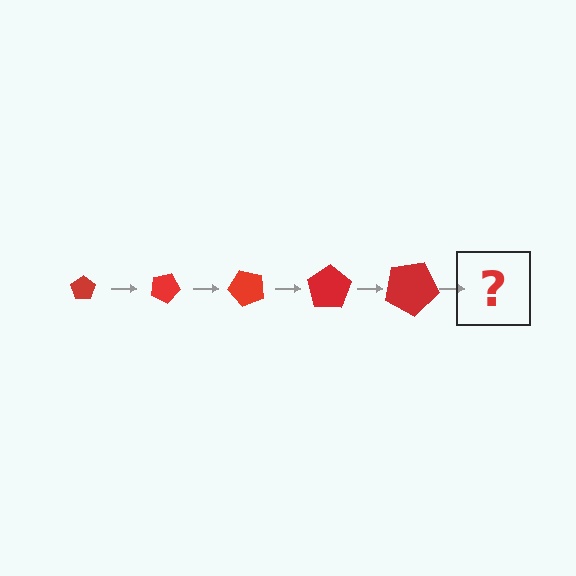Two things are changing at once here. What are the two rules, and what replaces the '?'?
The two rules are that the pentagon grows larger each step and it rotates 25 degrees each step. The '?' should be a pentagon, larger than the previous one and rotated 125 degrees from the start.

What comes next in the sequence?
The next element should be a pentagon, larger than the previous one and rotated 125 degrees from the start.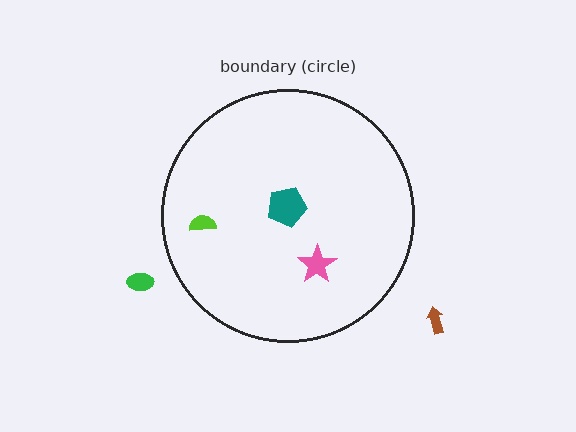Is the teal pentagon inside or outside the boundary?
Inside.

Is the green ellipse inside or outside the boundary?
Outside.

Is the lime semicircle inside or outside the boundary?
Inside.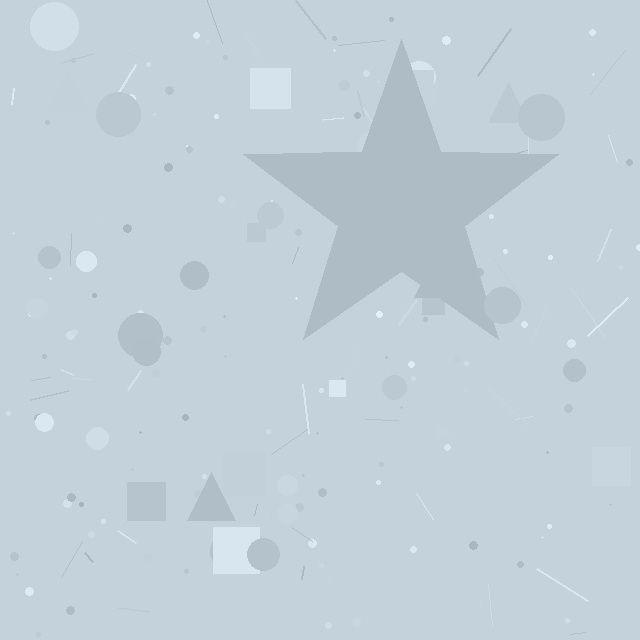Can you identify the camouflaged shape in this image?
The camouflaged shape is a star.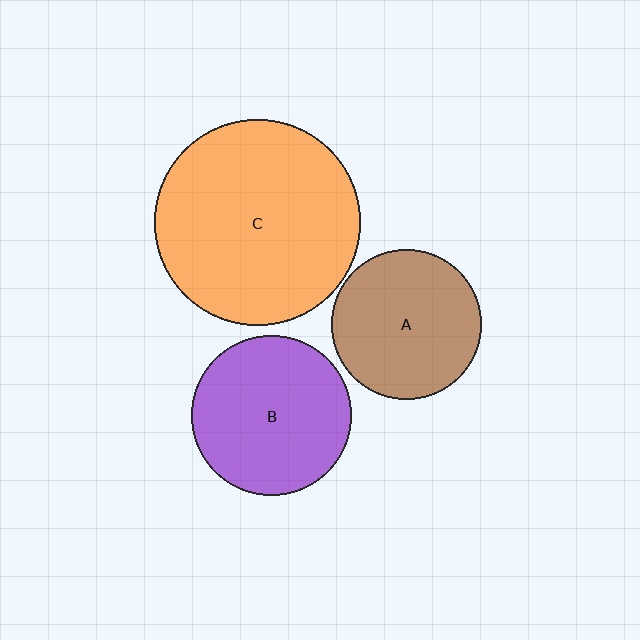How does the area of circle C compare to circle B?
Approximately 1.7 times.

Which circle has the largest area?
Circle C (orange).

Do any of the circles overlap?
No, none of the circles overlap.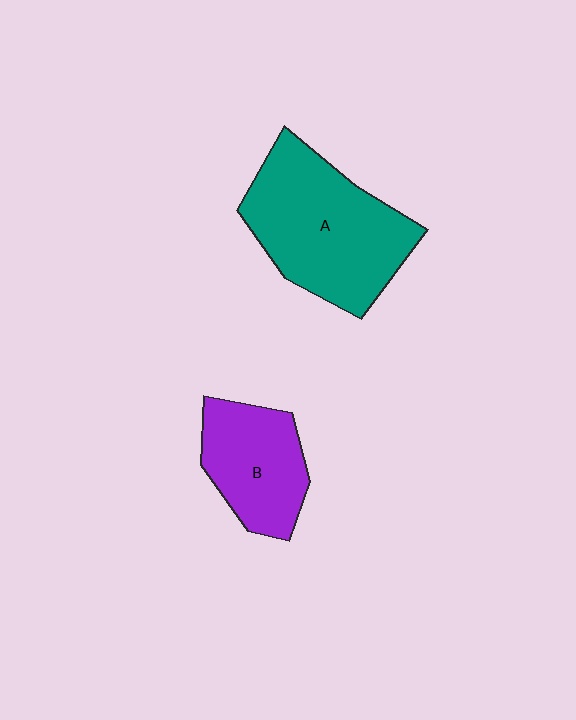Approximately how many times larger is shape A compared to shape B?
Approximately 1.6 times.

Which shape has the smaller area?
Shape B (purple).